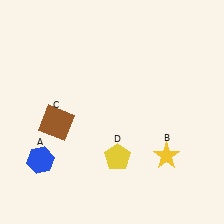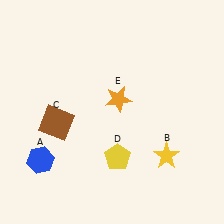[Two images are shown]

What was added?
An orange star (E) was added in Image 2.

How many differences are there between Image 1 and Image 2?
There is 1 difference between the two images.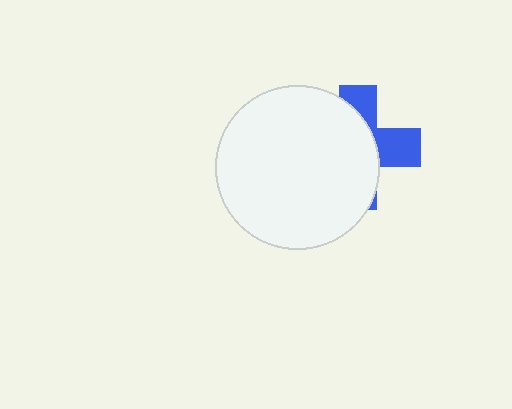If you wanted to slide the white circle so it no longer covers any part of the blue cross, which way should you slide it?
Slide it left — that is the most direct way to separate the two shapes.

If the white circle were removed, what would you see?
You would see the complete blue cross.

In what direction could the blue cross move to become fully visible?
The blue cross could move right. That would shift it out from behind the white circle entirely.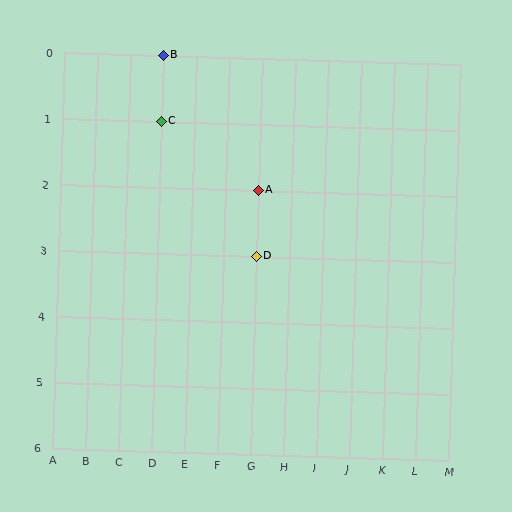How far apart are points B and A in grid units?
Points B and A are 3 columns and 2 rows apart (about 3.6 grid units diagonally).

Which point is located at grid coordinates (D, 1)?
Point C is at (D, 1).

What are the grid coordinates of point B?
Point B is at grid coordinates (D, 0).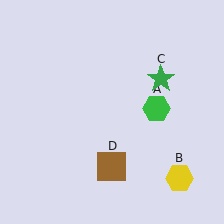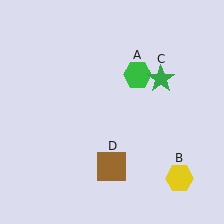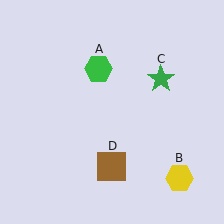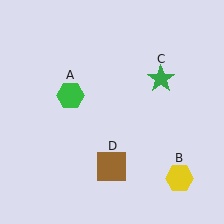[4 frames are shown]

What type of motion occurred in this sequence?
The green hexagon (object A) rotated counterclockwise around the center of the scene.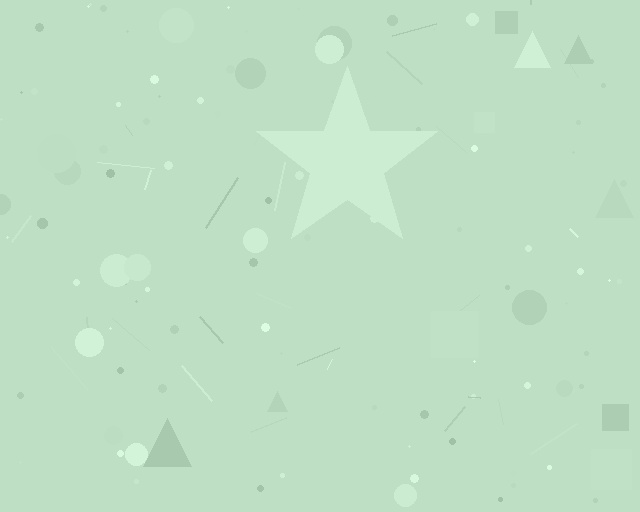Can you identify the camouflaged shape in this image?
The camouflaged shape is a star.